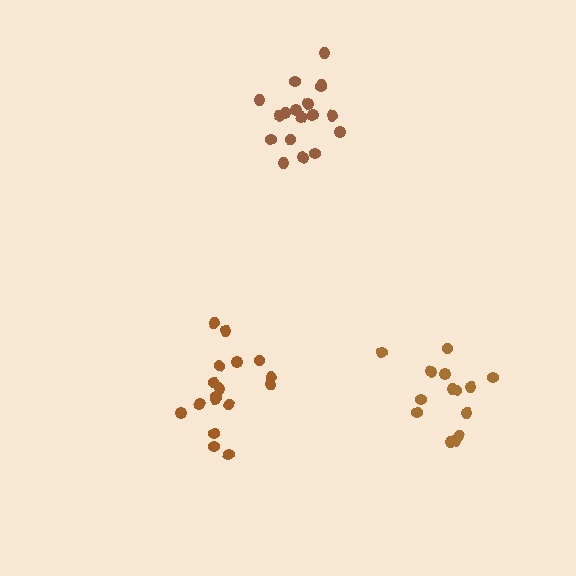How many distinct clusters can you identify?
There are 3 distinct clusters.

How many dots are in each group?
Group 1: 18 dots, Group 2: 14 dots, Group 3: 17 dots (49 total).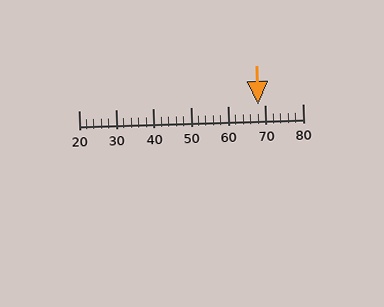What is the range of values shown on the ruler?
The ruler shows values from 20 to 80.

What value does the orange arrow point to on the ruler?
The orange arrow points to approximately 68.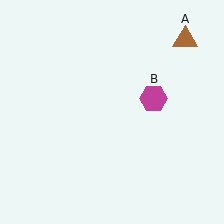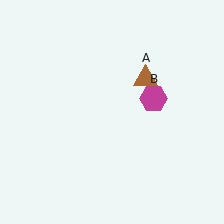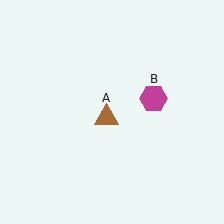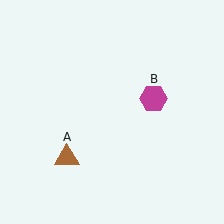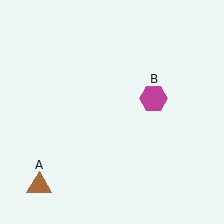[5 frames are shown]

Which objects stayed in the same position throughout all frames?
Magenta hexagon (object B) remained stationary.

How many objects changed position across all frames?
1 object changed position: brown triangle (object A).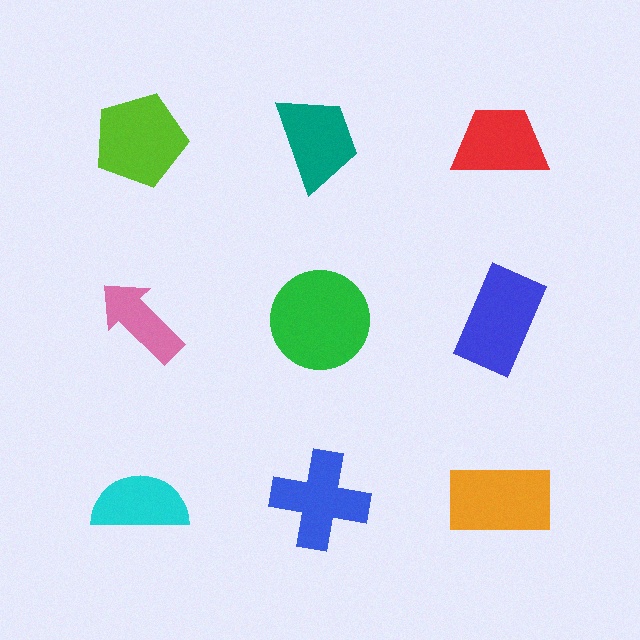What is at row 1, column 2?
A teal trapezoid.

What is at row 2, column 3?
A blue rectangle.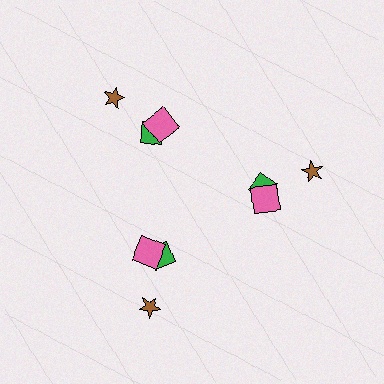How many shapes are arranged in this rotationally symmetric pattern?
There are 9 shapes, arranged in 3 groups of 3.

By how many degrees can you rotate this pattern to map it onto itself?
The pattern maps onto itself every 120 degrees of rotation.